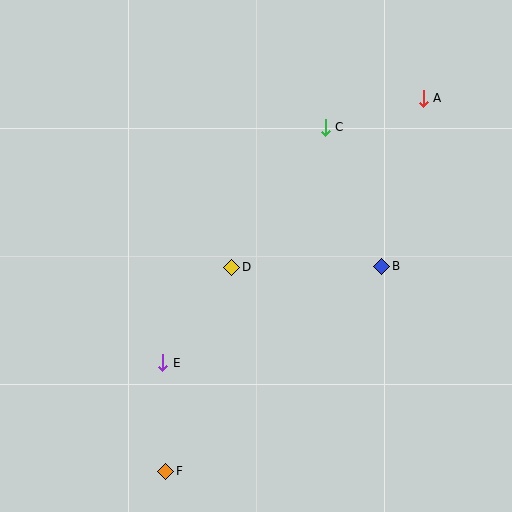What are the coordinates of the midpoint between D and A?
The midpoint between D and A is at (328, 183).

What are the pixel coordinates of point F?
Point F is at (166, 471).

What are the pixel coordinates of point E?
Point E is at (163, 363).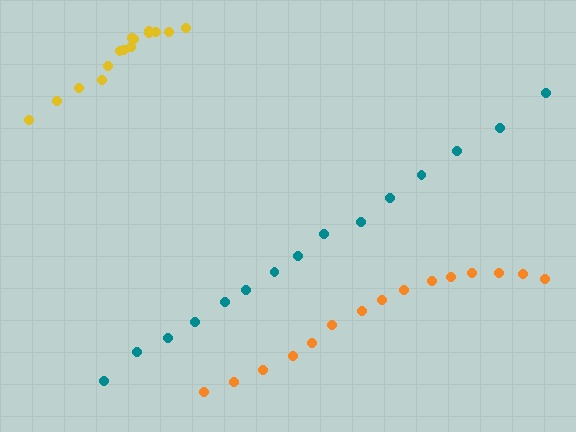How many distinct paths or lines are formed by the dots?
There are 3 distinct paths.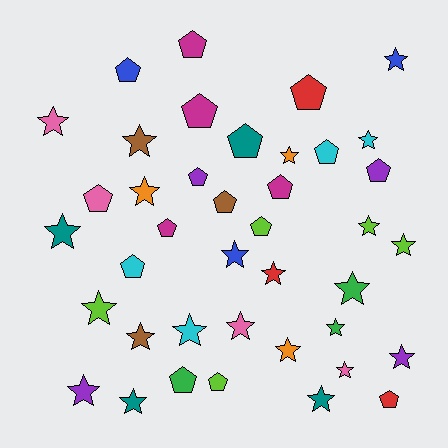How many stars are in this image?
There are 23 stars.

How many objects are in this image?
There are 40 objects.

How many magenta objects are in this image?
There are 4 magenta objects.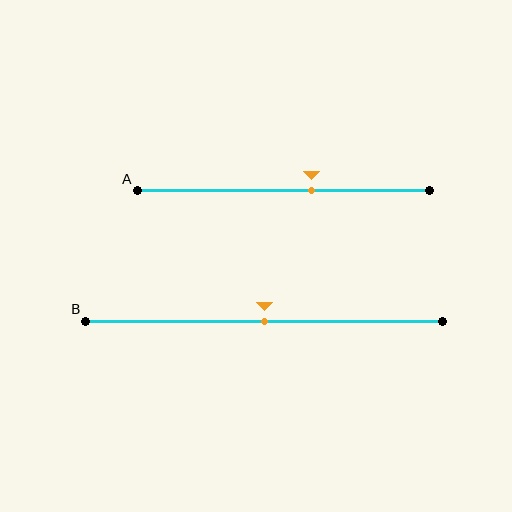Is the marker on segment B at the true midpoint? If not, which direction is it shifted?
Yes, the marker on segment B is at the true midpoint.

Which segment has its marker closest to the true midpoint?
Segment B has its marker closest to the true midpoint.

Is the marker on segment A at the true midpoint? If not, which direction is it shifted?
No, the marker on segment A is shifted to the right by about 9% of the segment length.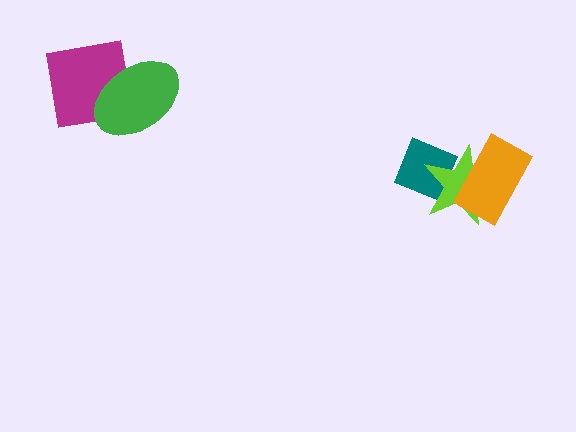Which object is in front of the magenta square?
The green ellipse is in front of the magenta square.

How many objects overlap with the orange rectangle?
1 object overlaps with the orange rectangle.